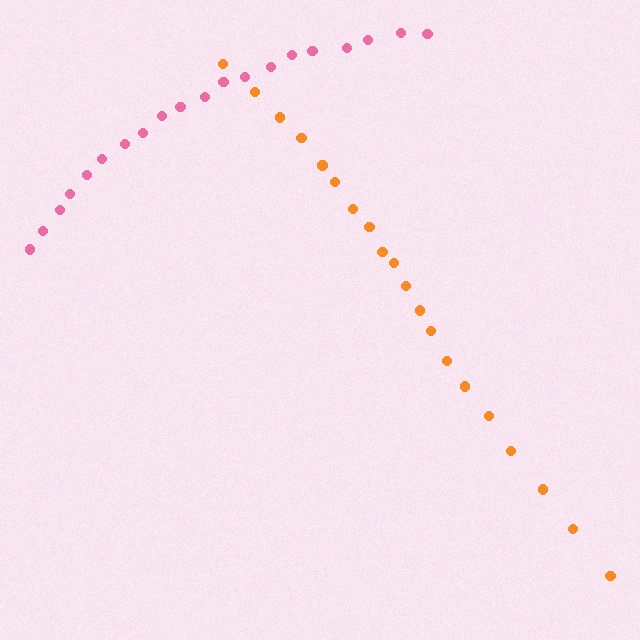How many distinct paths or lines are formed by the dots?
There are 2 distinct paths.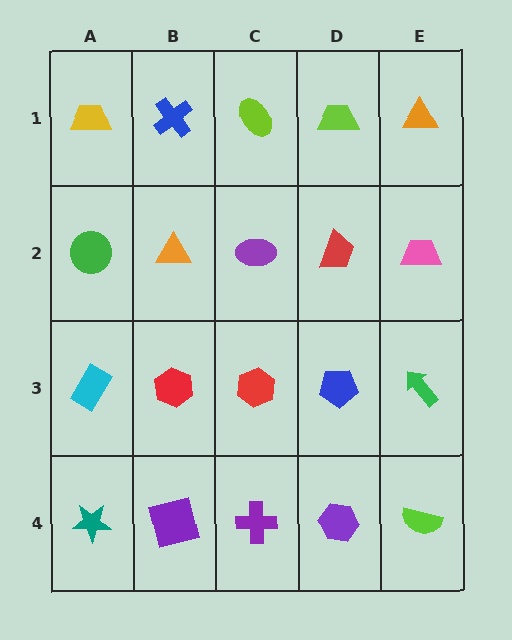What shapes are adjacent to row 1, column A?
A green circle (row 2, column A), a blue cross (row 1, column B).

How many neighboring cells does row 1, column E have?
2.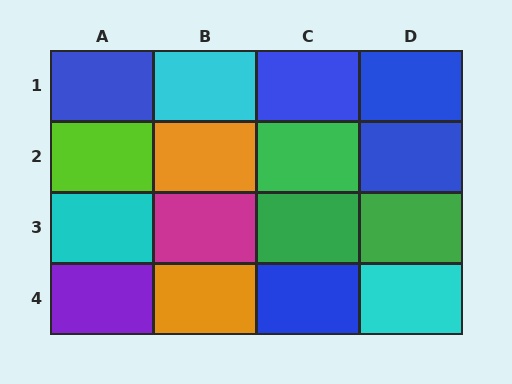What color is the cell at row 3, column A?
Cyan.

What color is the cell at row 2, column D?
Blue.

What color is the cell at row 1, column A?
Blue.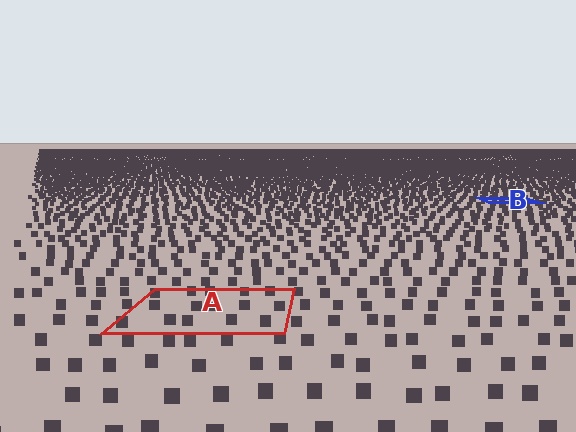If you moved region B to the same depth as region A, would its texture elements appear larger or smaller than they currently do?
They would appear larger. At a closer depth, the same texture elements are projected at a bigger on-screen size.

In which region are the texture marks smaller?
The texture marks are smaller in region B, because it is farther away.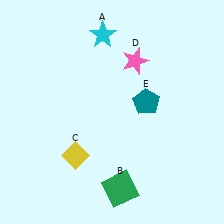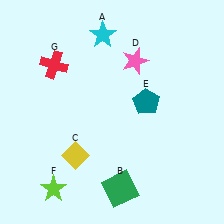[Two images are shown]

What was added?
A lime star (F), a red cross (G) were added in Image 2.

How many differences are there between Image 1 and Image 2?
There are 2 differences between the two images.